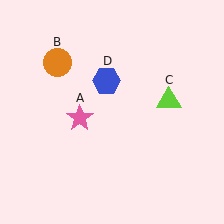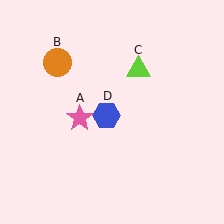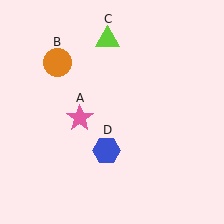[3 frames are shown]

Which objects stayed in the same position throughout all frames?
Pink star (object A) and orange circle (object B) remained stationary.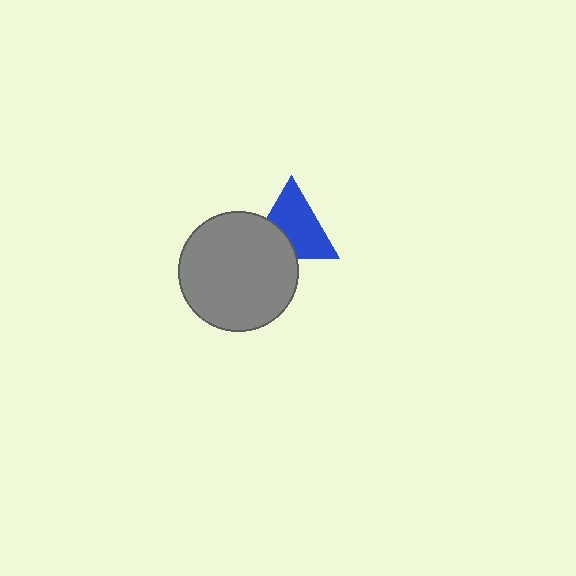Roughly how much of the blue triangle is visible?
Most of it is visible (roughly 67%).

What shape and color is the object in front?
The object in front is a gray circle.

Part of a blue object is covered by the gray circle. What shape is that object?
It is a triangle.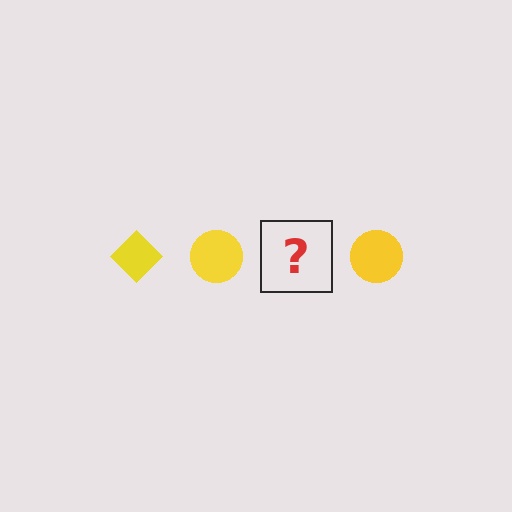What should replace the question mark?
The question mark should be replaced with a yellow diamond.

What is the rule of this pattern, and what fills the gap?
The rule is that the pattern cycles through diamond, circle shapes in yellow. The gap should be filled with a yellow diamond.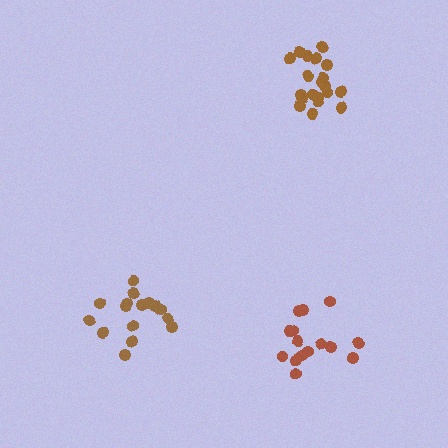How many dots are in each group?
Group 1: 20 dots, Group 2: 16 dots, Group 3: 15 dots (51 total).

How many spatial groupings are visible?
There are 3 spatial groupings.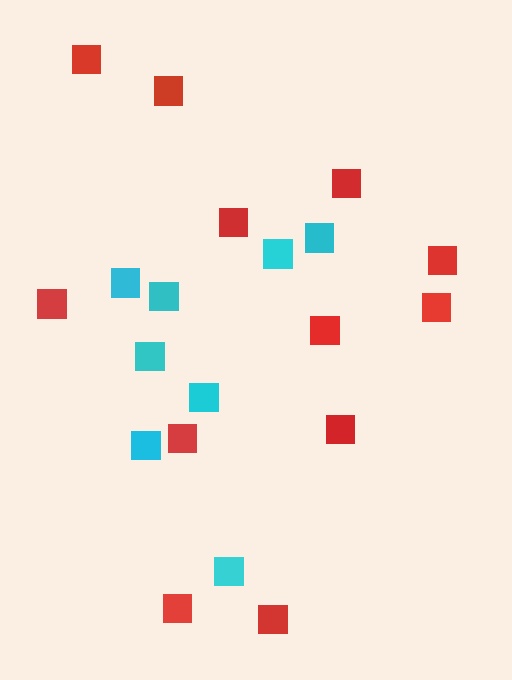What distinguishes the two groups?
There are 2 groups: one group of red squares (12) and one group of cyan squares (8).